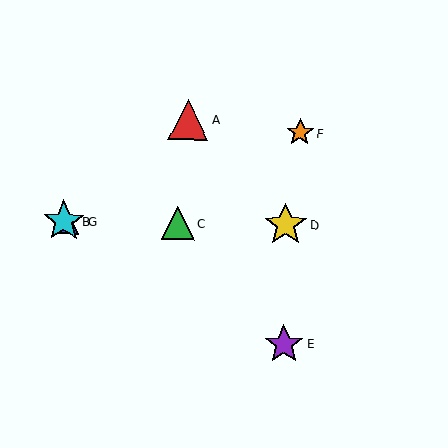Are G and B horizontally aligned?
Yes, both are at y≈221.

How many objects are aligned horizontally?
4 objects (B, C, D, G) are aligned horizontally.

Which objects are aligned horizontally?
Objects B, C, D, G are aligned horizontally.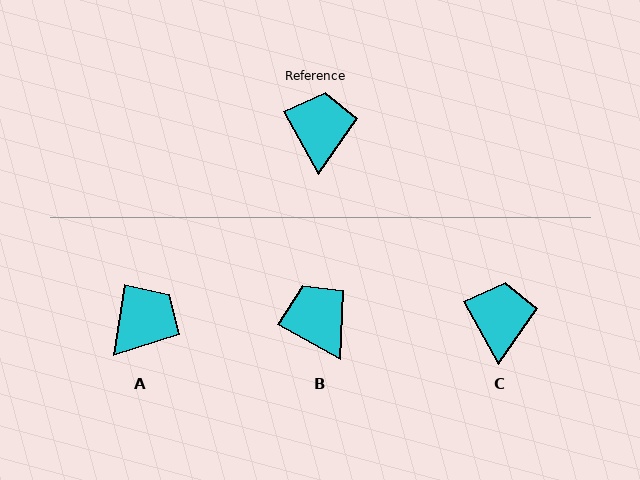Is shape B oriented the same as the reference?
No, it is off by about 32 degrees.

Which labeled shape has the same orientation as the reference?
C.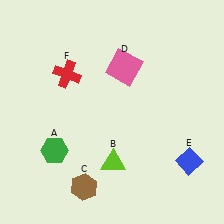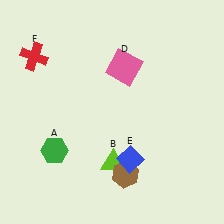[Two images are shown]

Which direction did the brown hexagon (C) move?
The brown hexagon (C) moved right.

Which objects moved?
The objects that moved are: the brown hexagon (C), the blue diamond (E), the red cross (F).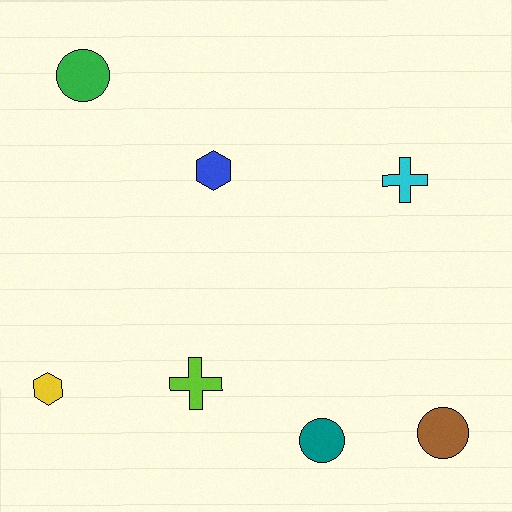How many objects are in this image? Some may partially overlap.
There are 7 objects.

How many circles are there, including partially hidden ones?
There are 3 circles.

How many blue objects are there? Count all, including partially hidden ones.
There is 1 blue object.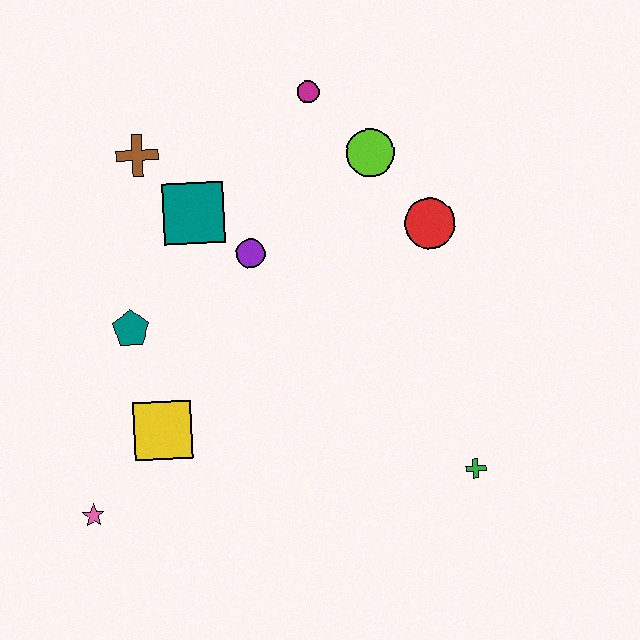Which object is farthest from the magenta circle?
The pink star is farthest from the magenta circle.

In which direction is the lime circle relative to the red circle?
The lime circle is above the red circle.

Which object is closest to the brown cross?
The teal square is closest to the brown cross.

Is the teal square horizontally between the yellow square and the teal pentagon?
No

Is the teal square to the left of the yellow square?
No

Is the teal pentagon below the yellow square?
No